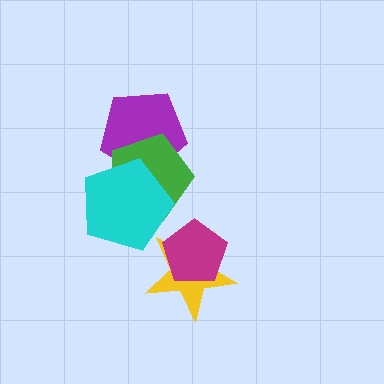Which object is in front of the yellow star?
The magenta pentagon is in front of the yellow star.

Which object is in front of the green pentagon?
The cyan pentagon is in front of the green pentagon.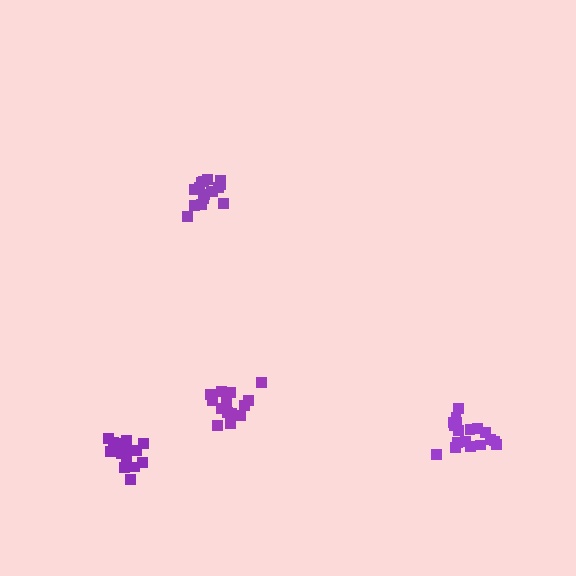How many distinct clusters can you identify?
There are 4 distinct clusters.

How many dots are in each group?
Group 1: 17 dots, Group 2: 15 dots, Group 3: 16 dots, Group 4: 18 dots (66 total).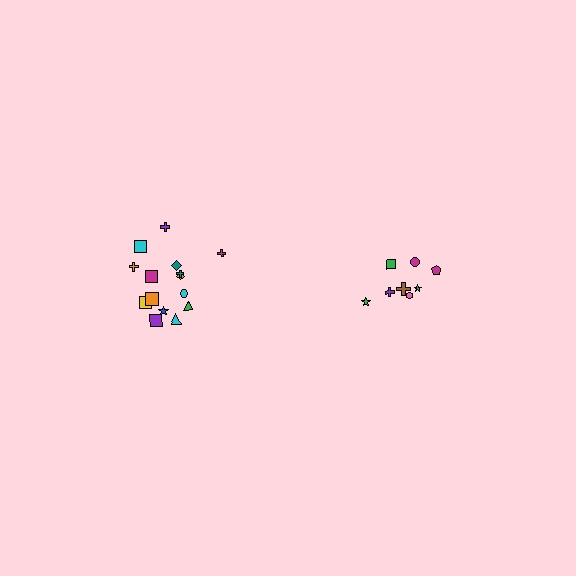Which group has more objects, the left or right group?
The left group.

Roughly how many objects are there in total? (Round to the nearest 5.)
Roughly 25 objects in total.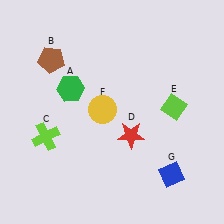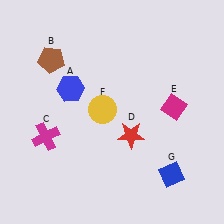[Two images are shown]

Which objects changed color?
A changed from green to blue. C changed from lime to magenta. E changed from lime to magenta.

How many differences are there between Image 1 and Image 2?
There are 3 differences between the two images.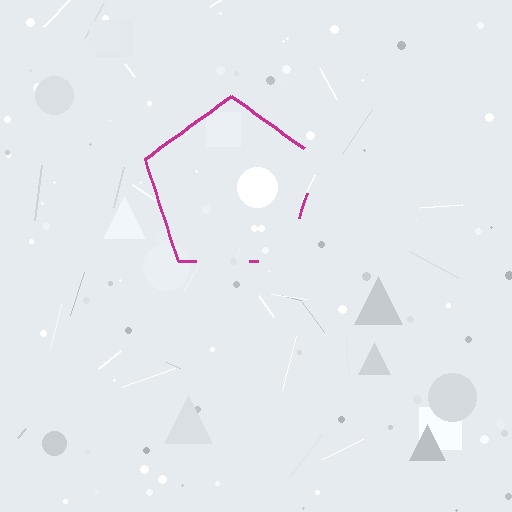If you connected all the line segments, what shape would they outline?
They would outline a pentagon.